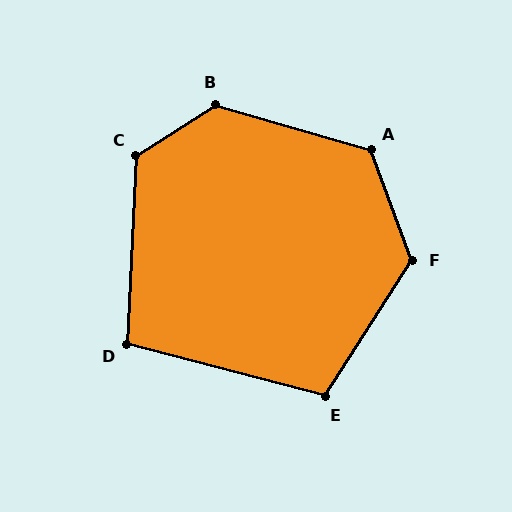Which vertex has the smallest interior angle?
D, at approximately 102 degrees.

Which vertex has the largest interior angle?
B, at approximately 131 degrees.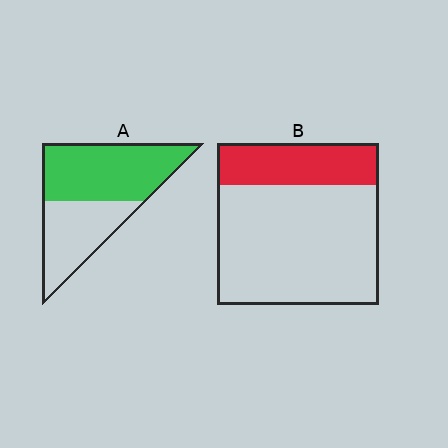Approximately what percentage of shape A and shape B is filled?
A is approximately 60% and B is approximately 25%.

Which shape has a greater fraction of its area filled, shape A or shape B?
Shape A.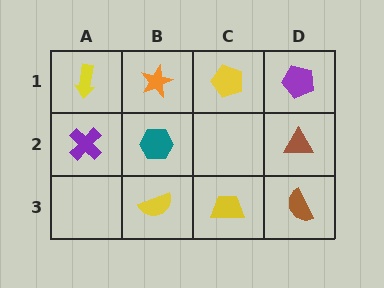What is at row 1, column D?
A purple pentagon.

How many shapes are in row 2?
3 shapes.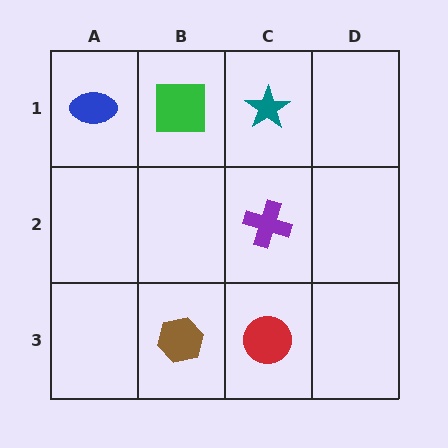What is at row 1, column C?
A teal star.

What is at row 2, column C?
A purple cross.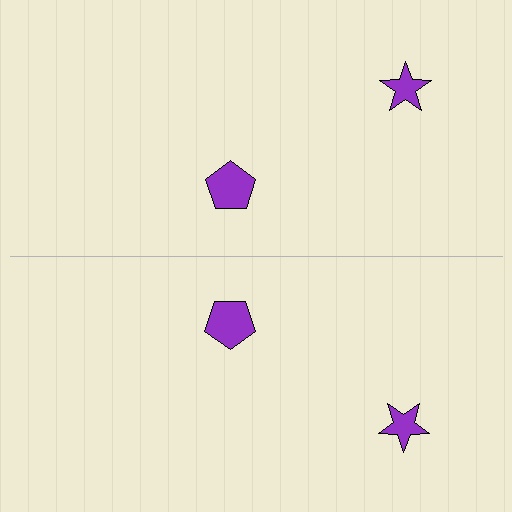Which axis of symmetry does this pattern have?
The pattern has a horizontal axis of symmetry running through the center of the image.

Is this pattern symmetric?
Yes, this pattern has bilateral (reflection) symmetry.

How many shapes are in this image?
There are 4 shapes in this image.